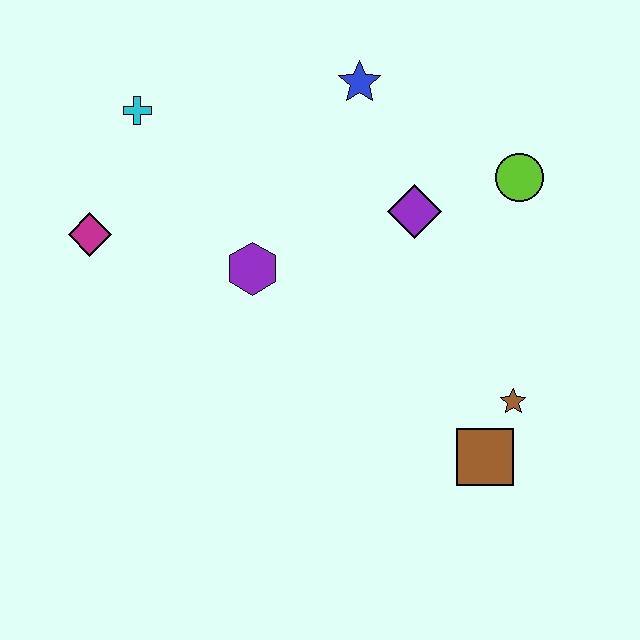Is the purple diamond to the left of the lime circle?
Yes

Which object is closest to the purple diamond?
The lime circle is closest to the purple diamond.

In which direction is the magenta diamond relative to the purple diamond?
The magenta diamond is to the left of the purple diamond.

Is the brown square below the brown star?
Yes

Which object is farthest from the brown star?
The cyan cross is farthest from the brown star.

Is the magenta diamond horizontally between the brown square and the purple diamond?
No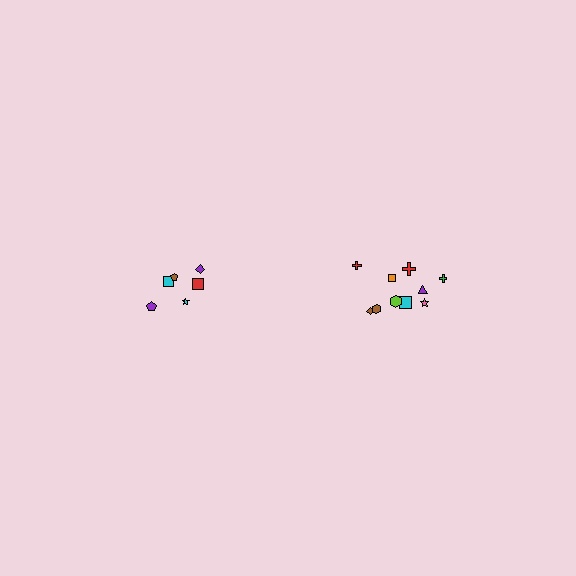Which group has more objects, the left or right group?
The right group.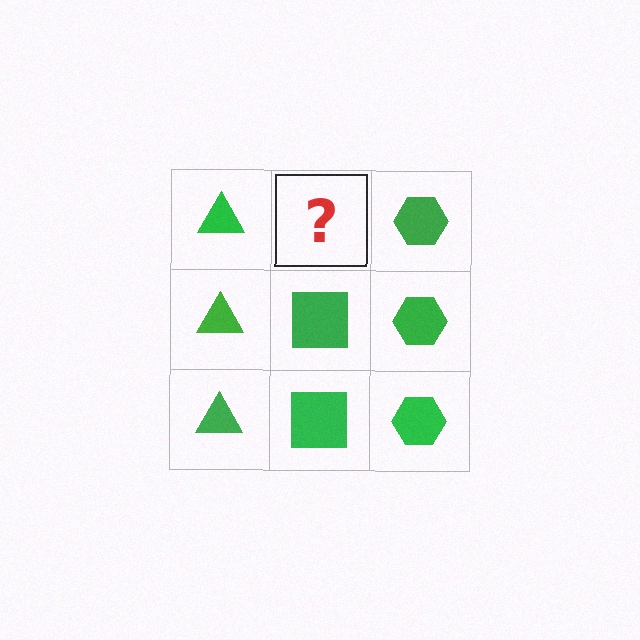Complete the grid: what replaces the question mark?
The question mark should be replaced with a green square.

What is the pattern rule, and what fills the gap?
The rule is that each column has a consistent shape. The gap should be filled with a green square.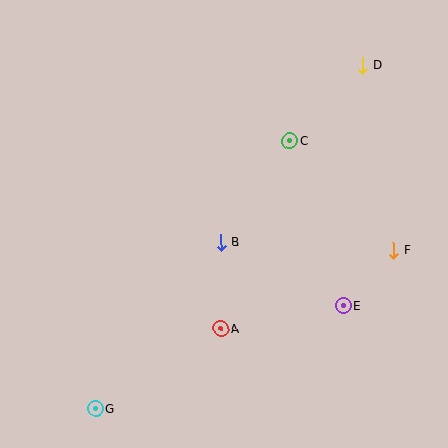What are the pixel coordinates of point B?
Point B is at (221, 243).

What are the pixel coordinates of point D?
Point D is at (363, 65).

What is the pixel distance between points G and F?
The distance between G and F is 338 pixels.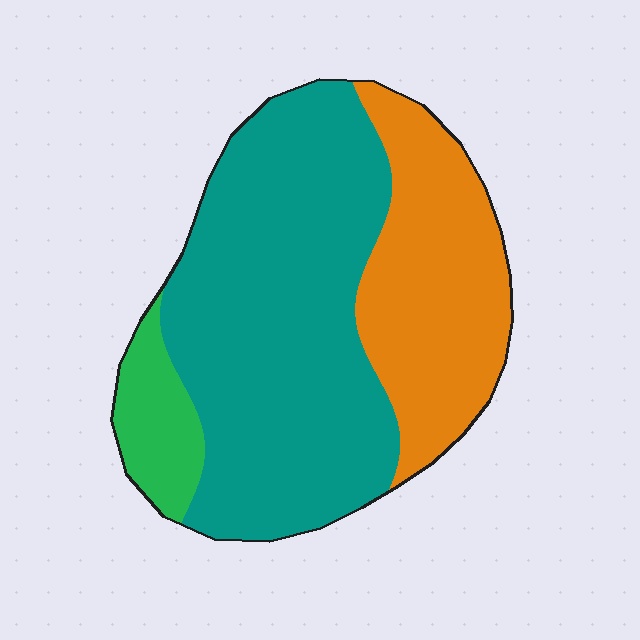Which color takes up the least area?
Green, at roughly 10%.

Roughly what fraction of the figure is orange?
Orange takes up about one third (1/3) of the figure.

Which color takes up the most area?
Teal, at roughly 60%.